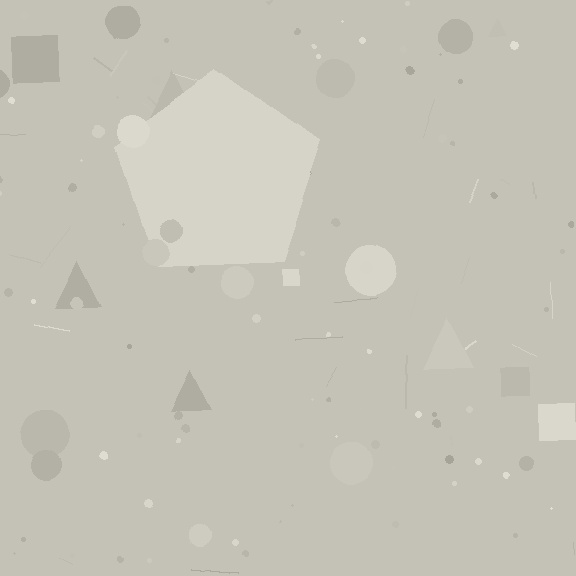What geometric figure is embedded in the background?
A pentagon is embedded in the background.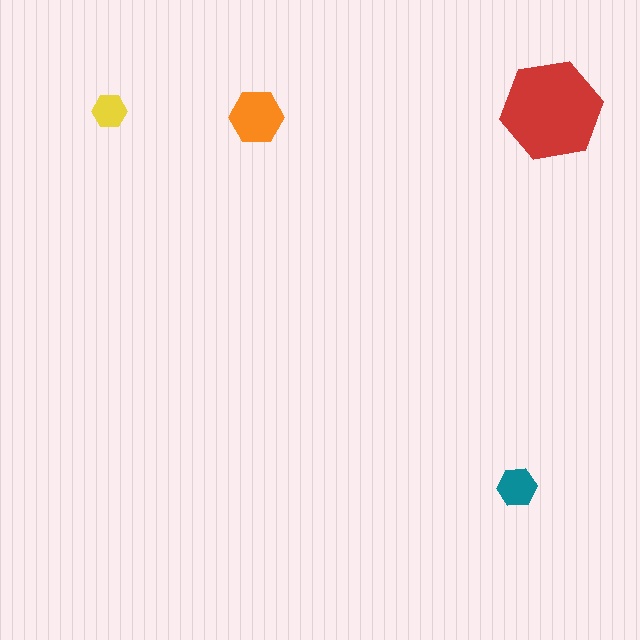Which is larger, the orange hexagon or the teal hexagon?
The orange one.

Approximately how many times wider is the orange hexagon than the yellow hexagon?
About 1.5 times wider.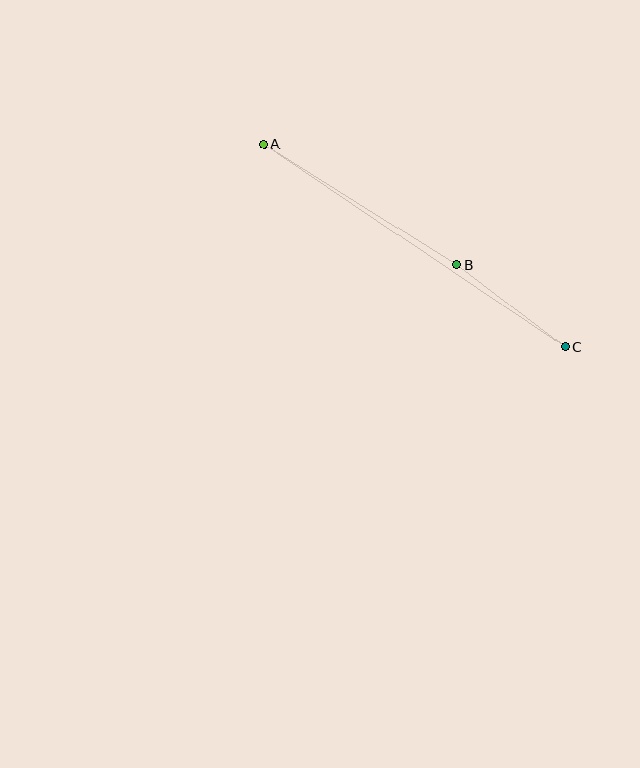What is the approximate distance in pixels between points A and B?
The distance between A and B is approximately 228 pixels.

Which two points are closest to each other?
Points B and C are closest to each other.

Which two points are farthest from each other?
Points A and C are farthest from each other.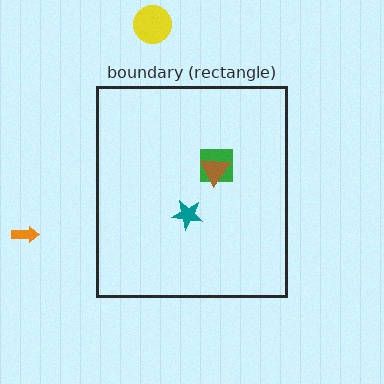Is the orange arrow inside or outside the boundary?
Outside.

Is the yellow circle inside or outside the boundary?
Outside.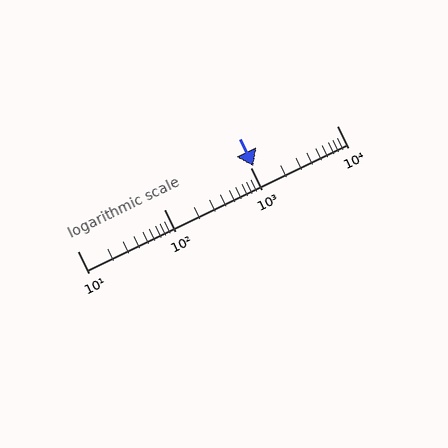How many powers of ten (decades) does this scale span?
The scale spans 3 decades, from 10 to 10000.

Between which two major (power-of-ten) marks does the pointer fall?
The pointer is between 1000 and 10000.